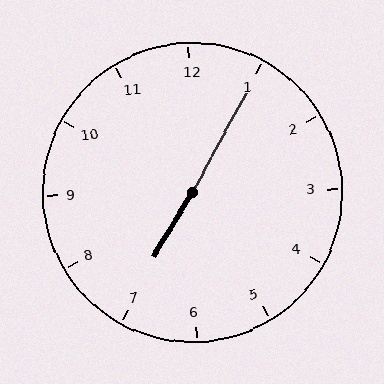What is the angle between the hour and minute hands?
Approximately 178 degrees.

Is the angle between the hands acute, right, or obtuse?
It is obtuse.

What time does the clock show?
7:05.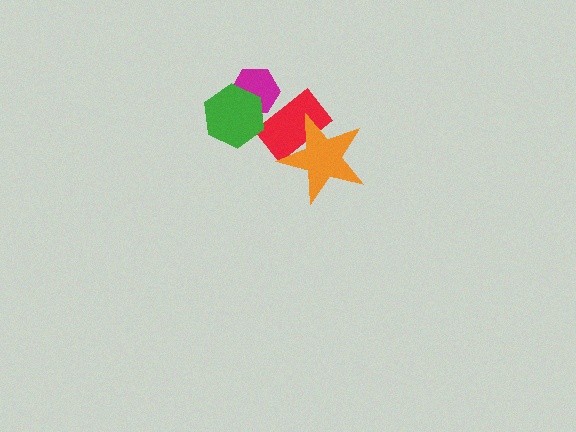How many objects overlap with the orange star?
1 object overlaps with the orange star.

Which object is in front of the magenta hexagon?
The green hexagon is in front of the magenta hexagon.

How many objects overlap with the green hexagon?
1 object overlaps with the green hexagon.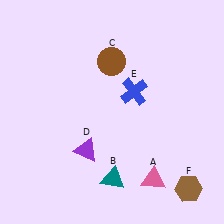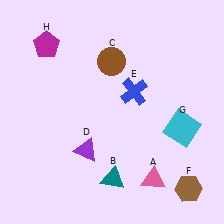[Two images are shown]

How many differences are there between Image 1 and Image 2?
There are 2 differences between the two images.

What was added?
A cyan square (G), a magenta pentagon (H) were added in Image 2.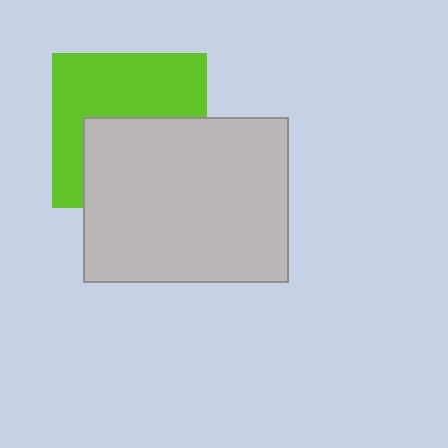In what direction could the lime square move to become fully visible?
The lime square could move up. That would shift it out from behind the light gray rectangle entirely.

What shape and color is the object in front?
The object in front is a light gray rectangle.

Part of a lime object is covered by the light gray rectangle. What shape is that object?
It is a square.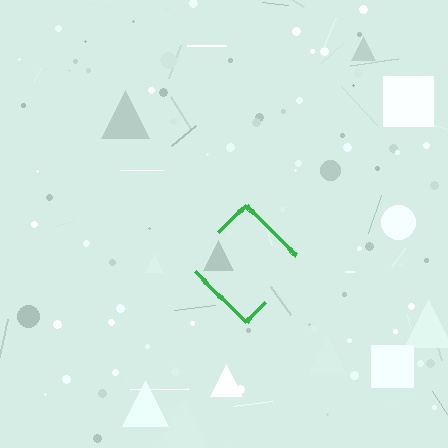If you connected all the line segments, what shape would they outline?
They would outline a diamond.